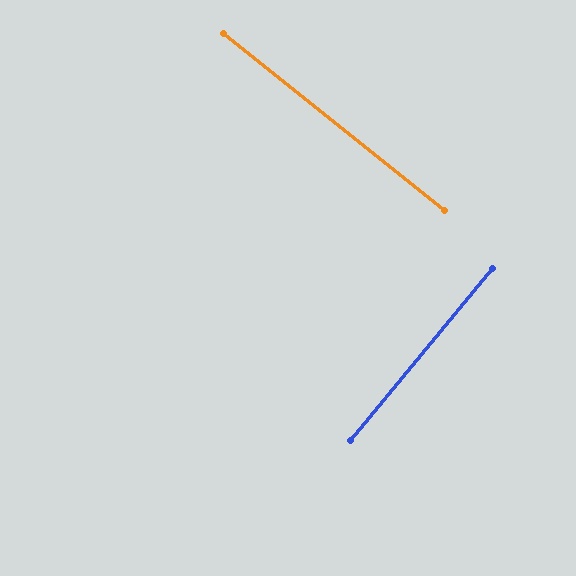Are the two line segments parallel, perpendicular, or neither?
Perpendicular — they meet at approximately 89°.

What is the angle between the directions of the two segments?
Approximately 89 degrees.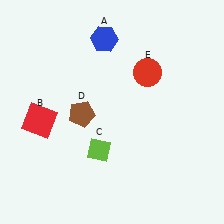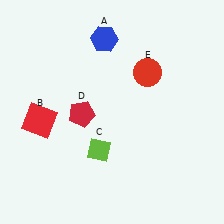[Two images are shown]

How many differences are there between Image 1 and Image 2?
There is 1 difference between the two images.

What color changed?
The pentagon (D) changed from brown in Image 1 to red in Image 2.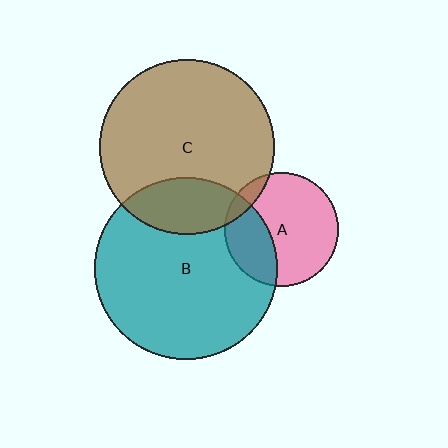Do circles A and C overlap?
Yes.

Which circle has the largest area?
Circle B (teal).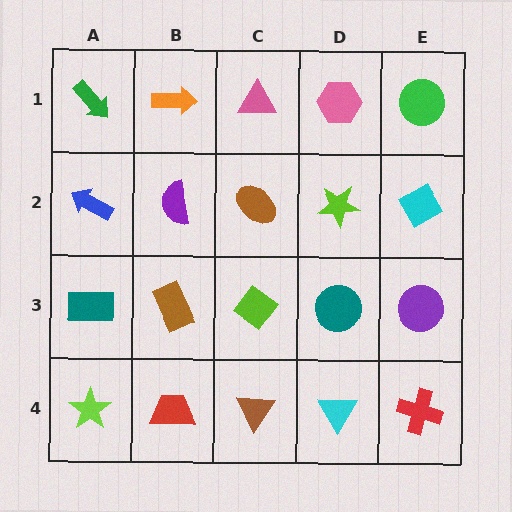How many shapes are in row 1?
5 shapes.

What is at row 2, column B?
A purple semicircle.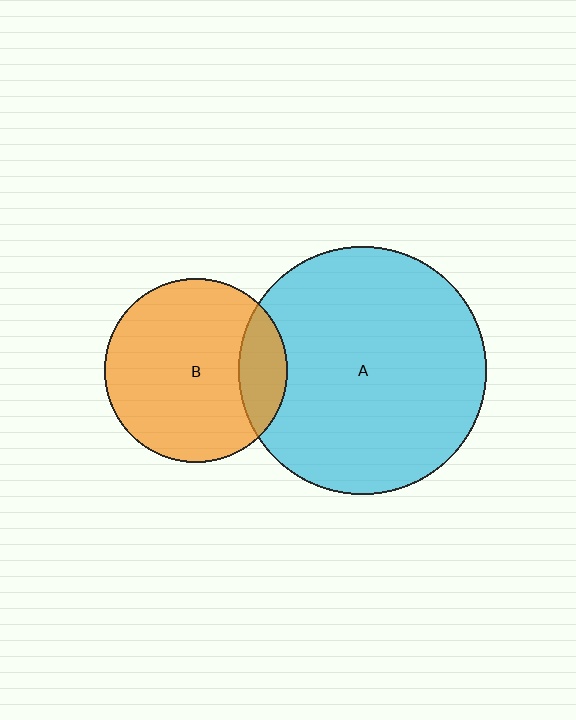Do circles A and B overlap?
Yes.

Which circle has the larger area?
Circle A (cyan).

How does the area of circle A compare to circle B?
Approximately 1.8 times.